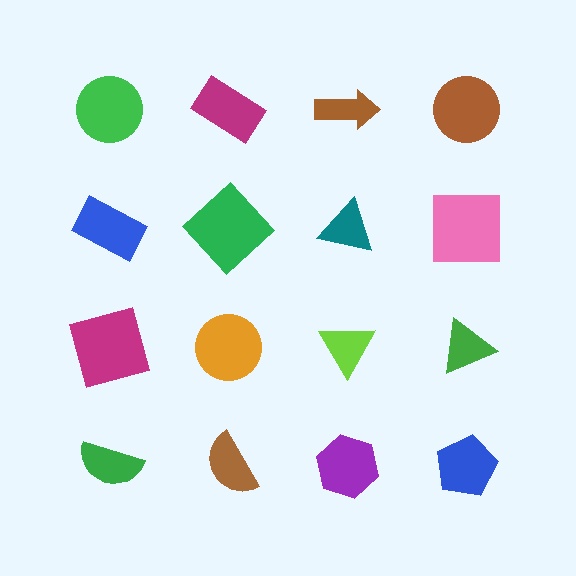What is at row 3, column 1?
A magenta square.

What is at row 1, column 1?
A green circle.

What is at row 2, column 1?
A blue rectangle.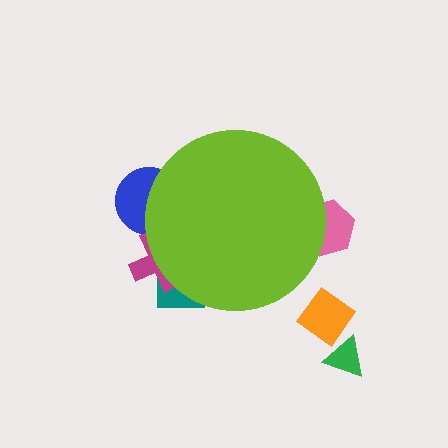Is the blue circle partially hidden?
Yes, the blue circle is partially hidden behind the lime circle.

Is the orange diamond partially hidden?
No, the orange diamond is fully visible.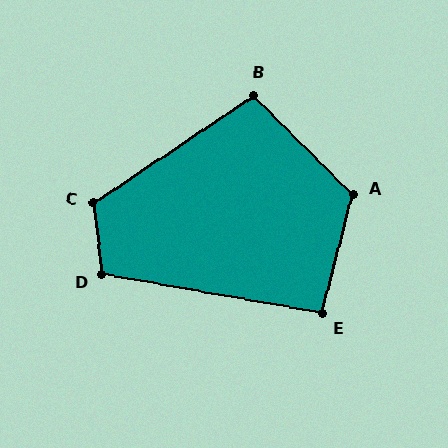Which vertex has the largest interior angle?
A, at approximately 120 degrees.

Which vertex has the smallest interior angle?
E, at approximately 95 degrees.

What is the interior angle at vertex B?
Approximately 101 degrees (obtuse).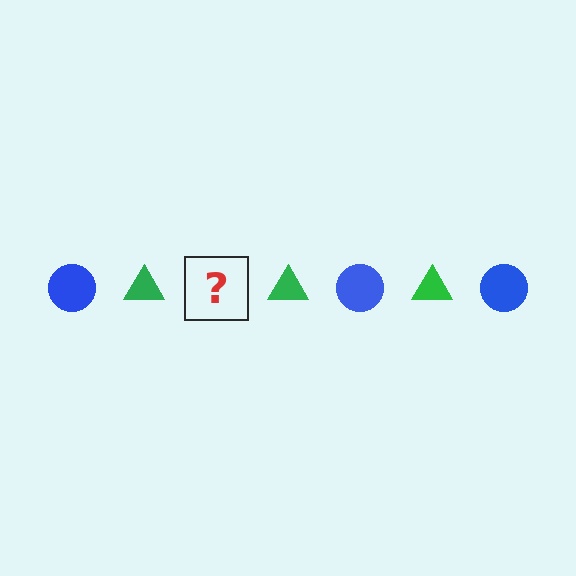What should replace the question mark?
The question mark should be replaced with a blue circle.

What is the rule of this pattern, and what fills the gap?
The rule is that the pattern alternates between blue circle and green triangle. The gap should be filled with a blue circle.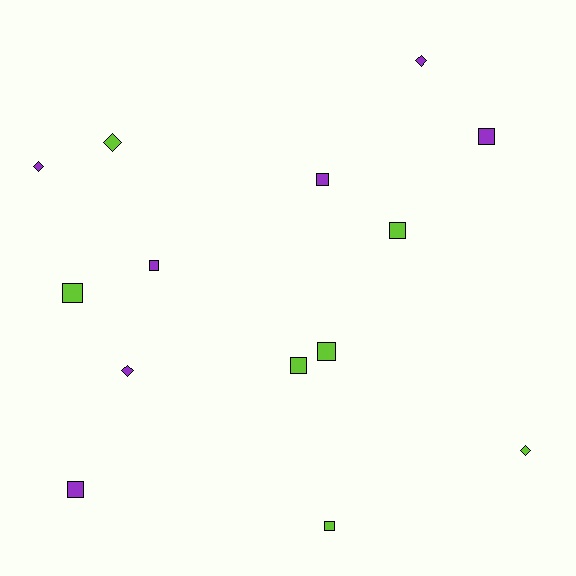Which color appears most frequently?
Lime, with 7 objects.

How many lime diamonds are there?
There are 2 lime diamonds.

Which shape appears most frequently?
Square, with 9 objects.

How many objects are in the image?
There are 14 objects.